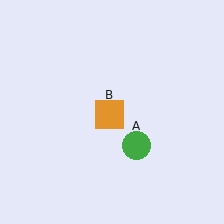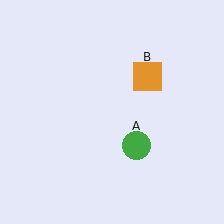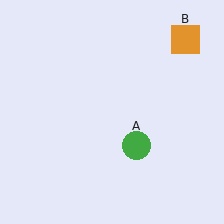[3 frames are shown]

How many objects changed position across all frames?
1 object changed position: orange square (object B).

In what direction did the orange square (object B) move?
The orange square (object B) moved up and to the right.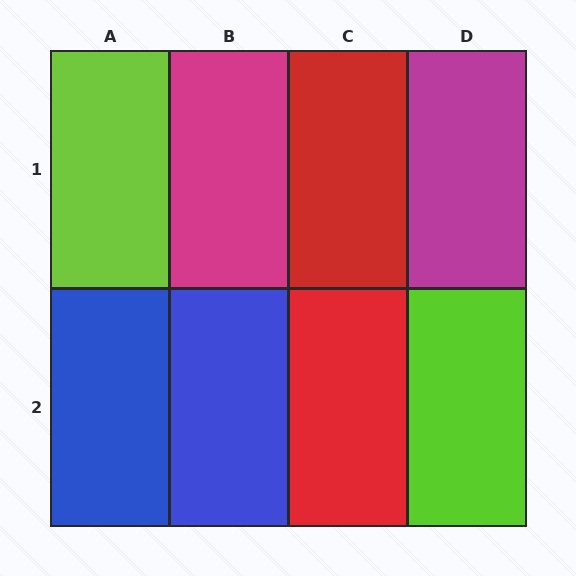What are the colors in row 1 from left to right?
Lime, magenta, red, magenta.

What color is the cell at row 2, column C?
Red.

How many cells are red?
2 cells are red.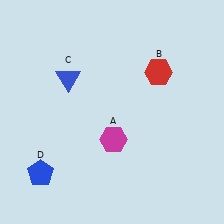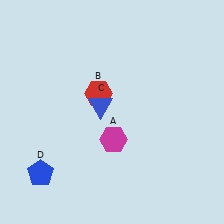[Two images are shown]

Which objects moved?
The objects that moved are: the red hexagon (B), the blue triangle (C).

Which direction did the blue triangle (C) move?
The blue triangle (C) moved right.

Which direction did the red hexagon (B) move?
The red hexagon (B) moved left.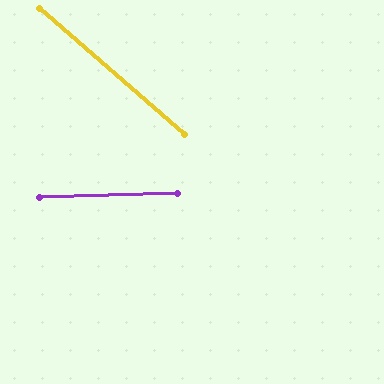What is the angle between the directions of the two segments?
Approximately 43 degrees.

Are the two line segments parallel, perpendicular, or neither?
Neither parallel nor perpendicular — they differ by about 43°.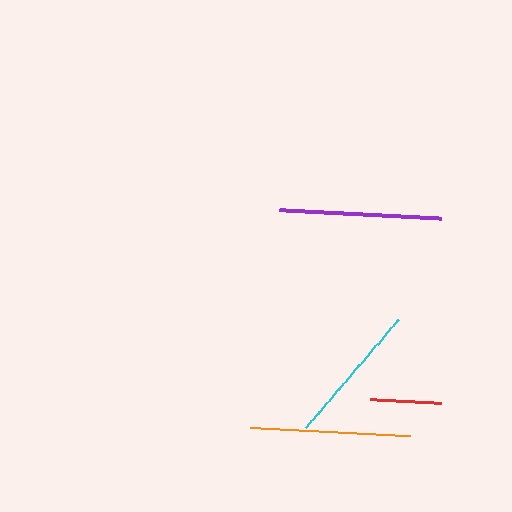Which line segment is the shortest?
The red line is the shortest at approximately 71 pixels.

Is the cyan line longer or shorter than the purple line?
The purple line is longer than the cyan line.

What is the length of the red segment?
The red segment is approximately 71 pixels long.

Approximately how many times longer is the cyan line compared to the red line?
The cyan line is approximately 2.0 times the length of the red line.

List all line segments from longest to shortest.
From longest to shortest: purple, orange, cyan, red.